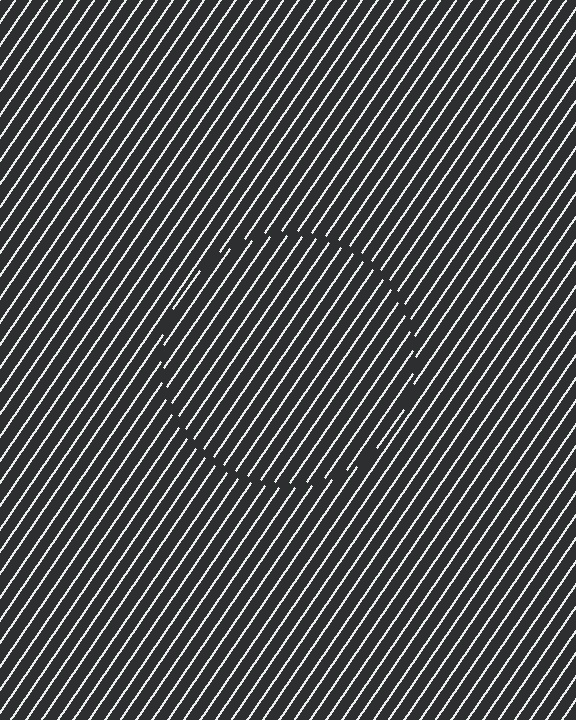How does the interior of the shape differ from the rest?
The interior of the shape contains the same grating, shifted by half a period — the contour is defined by the phase discontinuity where line-ends from the inner and outer gratings abut.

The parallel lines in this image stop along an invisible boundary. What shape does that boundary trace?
An illusory circle. The interior of the shape contains the same grating, shifted by half a period — the contour is defined by the phase discontinuity where line-ends from the inner and outer gratings abut.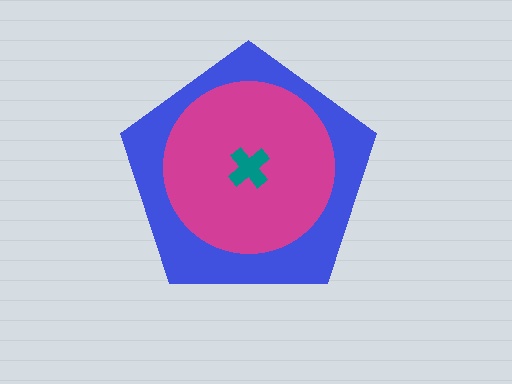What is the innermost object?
The teal cross.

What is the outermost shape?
The blue pentagon.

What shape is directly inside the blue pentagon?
The magenta circle.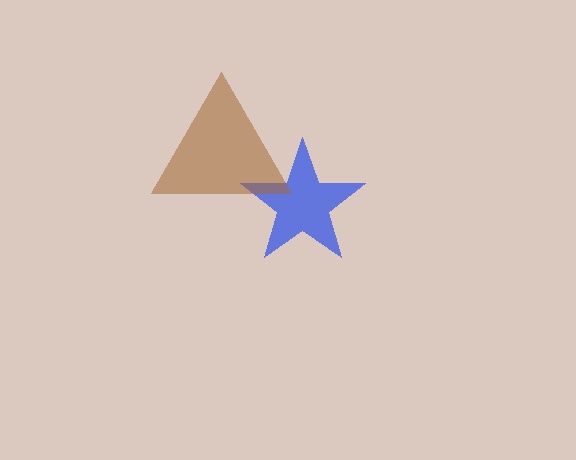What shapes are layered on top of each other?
The layered shapes are: a blue star, a brown triangle.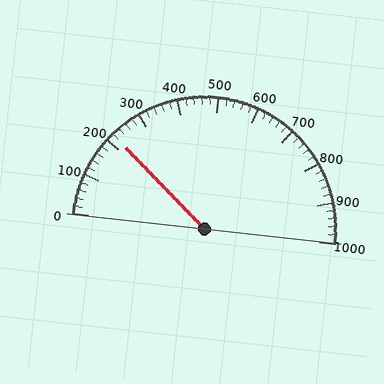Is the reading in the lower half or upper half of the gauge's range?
The reading is in the lower half of the range (0 to 1000).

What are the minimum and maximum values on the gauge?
The gauge ranges from 0 to 1000.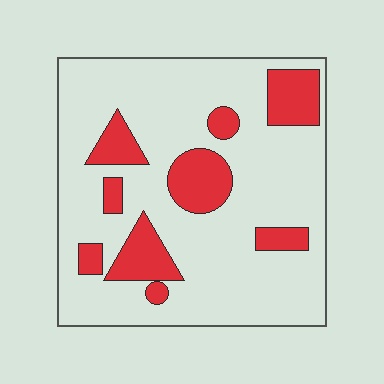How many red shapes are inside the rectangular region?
9.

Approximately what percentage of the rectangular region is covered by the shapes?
Approximately 20%.